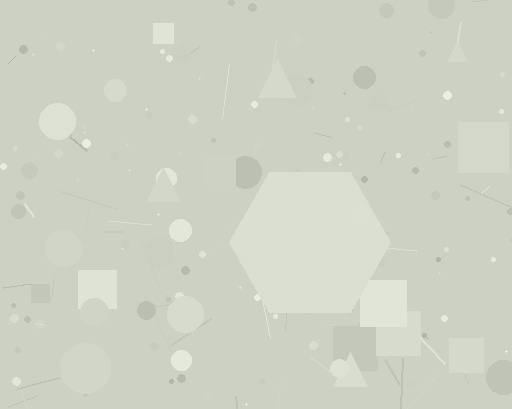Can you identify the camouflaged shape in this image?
The camouflaged shape is a hexagon.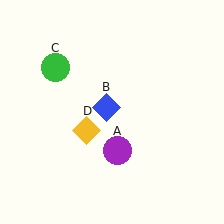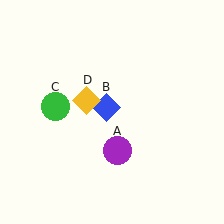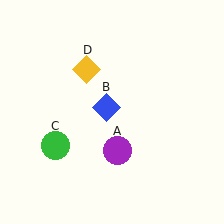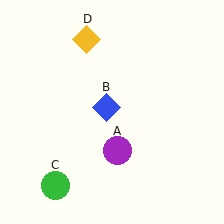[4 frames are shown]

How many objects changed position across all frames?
2 objects changed position: green circle (object C), yellow diamond (object D).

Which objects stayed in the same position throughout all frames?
Purple circle (object A) and blue diamond (object B) remained stationary.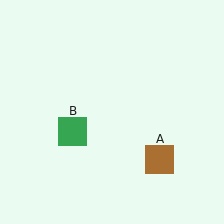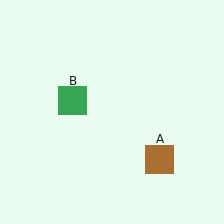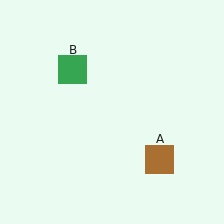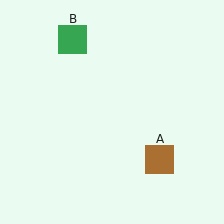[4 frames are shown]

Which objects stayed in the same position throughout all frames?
Brown square (object A) remained stationary.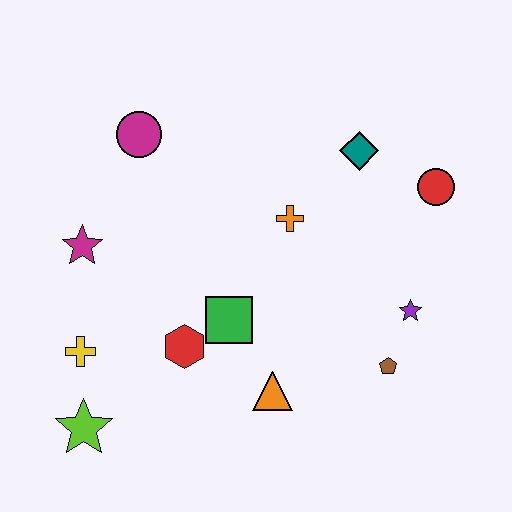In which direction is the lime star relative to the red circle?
The lime star is to the left of the red circle.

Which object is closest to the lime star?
The yellow cross is closest to the lime star.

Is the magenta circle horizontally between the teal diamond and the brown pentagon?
No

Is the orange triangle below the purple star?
Yes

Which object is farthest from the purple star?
The lime star is farthest from the purple star.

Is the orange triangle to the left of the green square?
No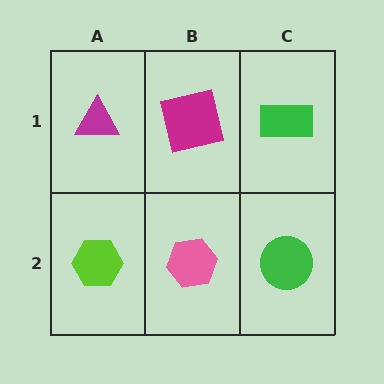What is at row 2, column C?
A green circle.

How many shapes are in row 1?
3 shapes.